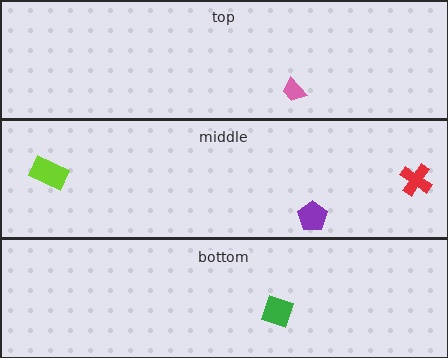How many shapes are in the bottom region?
1.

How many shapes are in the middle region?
3.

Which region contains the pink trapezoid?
The top region.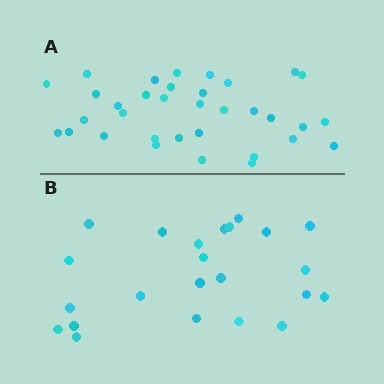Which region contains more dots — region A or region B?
Region A (the top region) has more dots.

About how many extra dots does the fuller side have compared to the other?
Region A has roughly 12 or so more dots than region B.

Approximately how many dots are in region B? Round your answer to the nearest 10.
About 20 dots. (The exact count is 23, which rounds to 20.)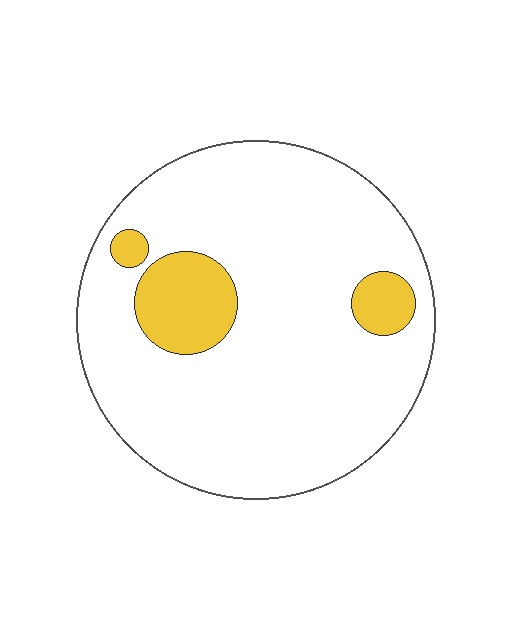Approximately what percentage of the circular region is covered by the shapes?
Approximately 15%.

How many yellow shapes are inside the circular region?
3.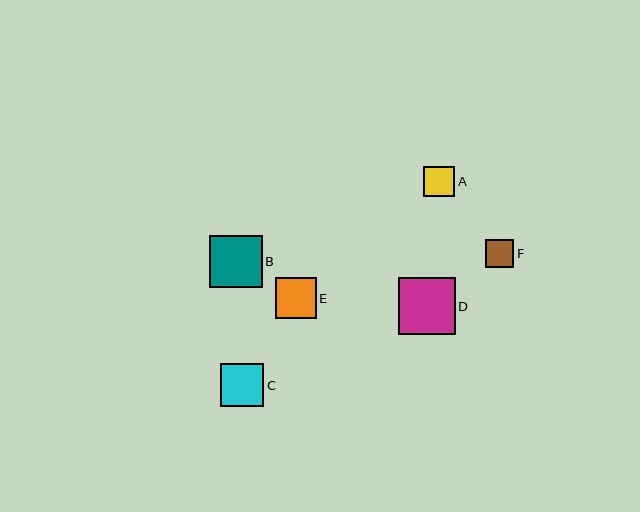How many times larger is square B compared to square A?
Square B is approximately 1.7 times the size of square A.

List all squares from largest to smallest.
From largest to smallest: D, B, C, E, A, F.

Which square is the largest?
Square D is the largest with a size of approximately 57 pixels.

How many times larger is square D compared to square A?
Square D is approximately 1.8 times the size of square A.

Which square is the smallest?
Square F is the smallest with a size of approximately 28 pixels.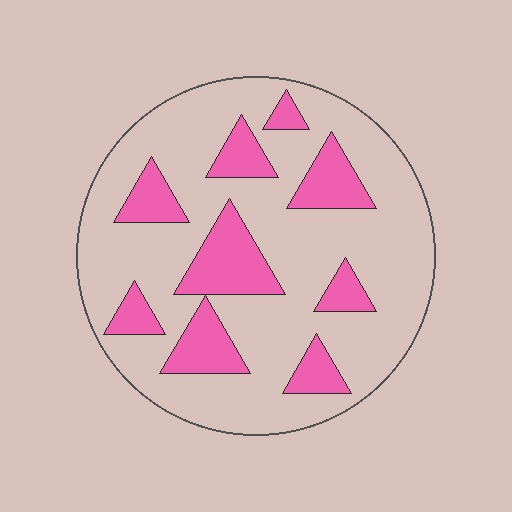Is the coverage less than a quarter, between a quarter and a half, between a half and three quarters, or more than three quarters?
Less than a quarter.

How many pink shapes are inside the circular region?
9.